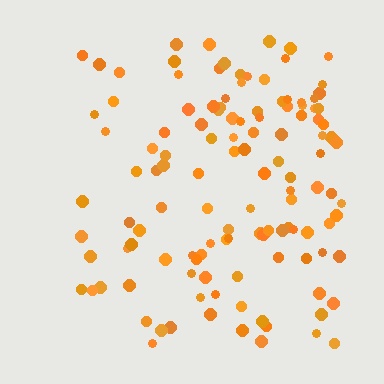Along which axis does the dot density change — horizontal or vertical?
Horizontal.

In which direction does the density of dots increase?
From left to right, with the right side densest.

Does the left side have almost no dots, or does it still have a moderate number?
Still a moderate number, just noticeably fewer than the right.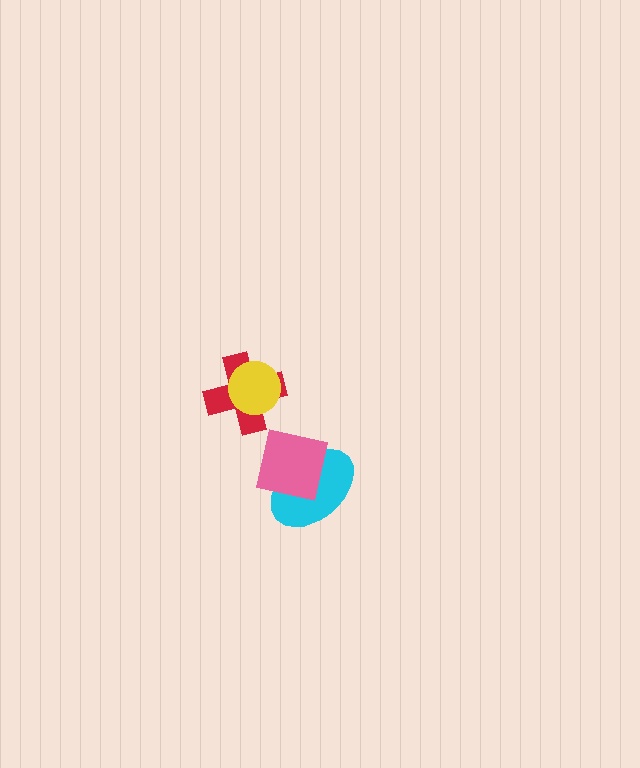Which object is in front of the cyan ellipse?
The pink square is in front of the cyan ellipse.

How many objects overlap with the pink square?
1 object overlaps with the pink square.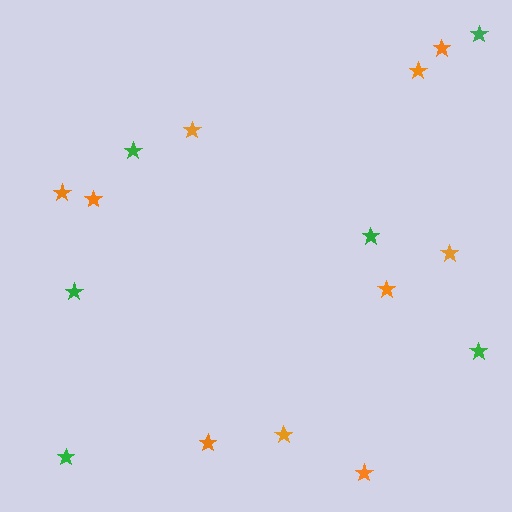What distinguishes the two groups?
There are 2 groups: one group of green stars (6) and one group of orange stars (10).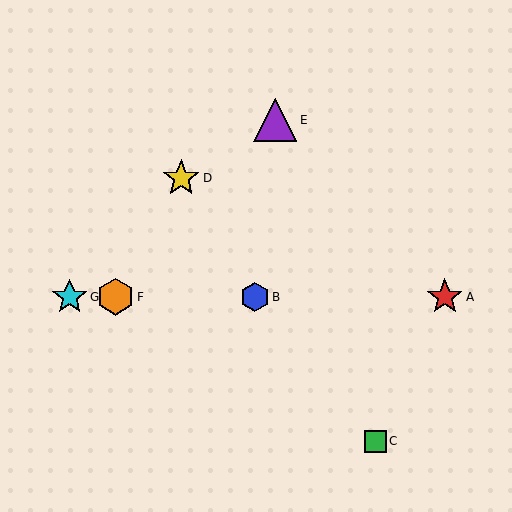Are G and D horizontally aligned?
No, G is at y≈297 and D is at y≈178.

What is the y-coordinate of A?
Object A is at y≈297.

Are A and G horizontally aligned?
Yes, both are at y≈297.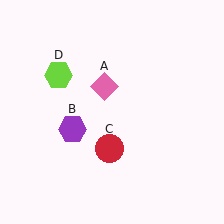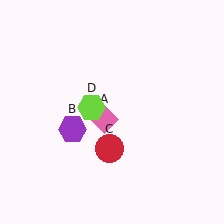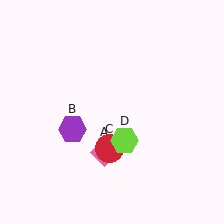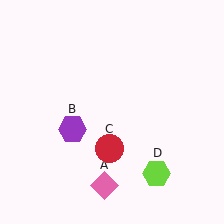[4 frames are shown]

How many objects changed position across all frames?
2 objects changed position: pink diamond (object A), lime hexagon (object D).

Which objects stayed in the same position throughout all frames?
Purple hexagon (object B) and red circle (object C) remained stationary.